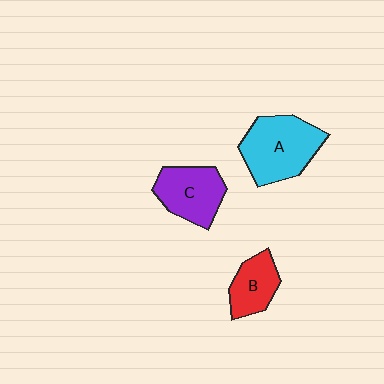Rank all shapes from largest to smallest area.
From largest to smallest: A (cyan), C (purple), B (red).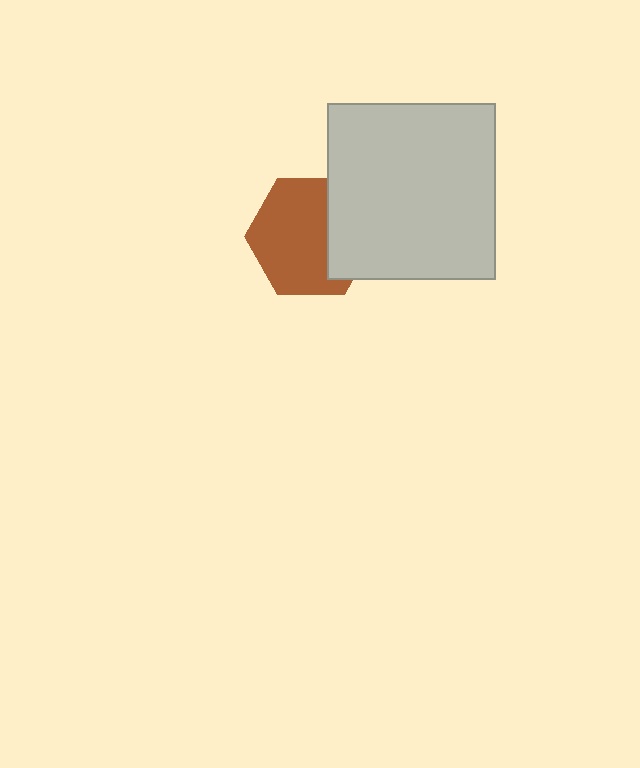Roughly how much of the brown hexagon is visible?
Most of it is visible (roughly 69%).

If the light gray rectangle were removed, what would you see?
You would see the complete brown hexagon.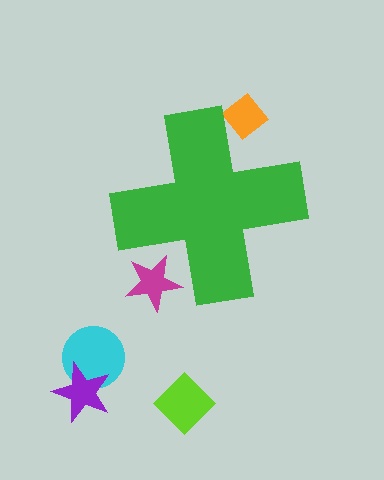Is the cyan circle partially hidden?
No, the cyan circle is fully visible.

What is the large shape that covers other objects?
A green cross.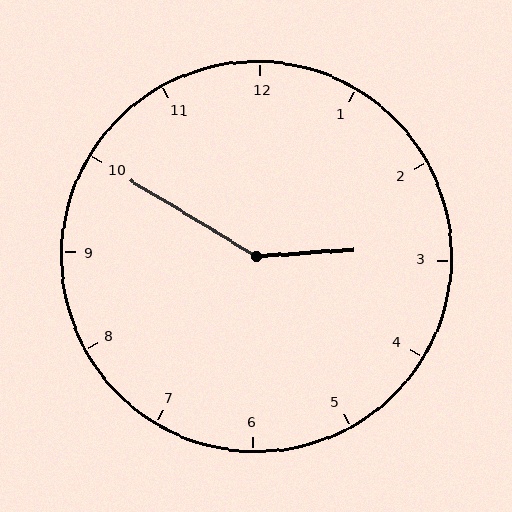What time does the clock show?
2:50.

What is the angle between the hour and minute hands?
Approximately 145 degrees.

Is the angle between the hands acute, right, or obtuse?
It is obtuse.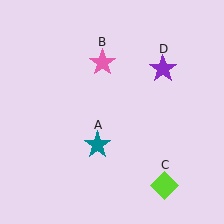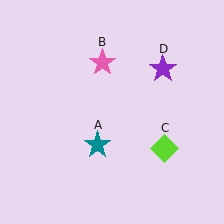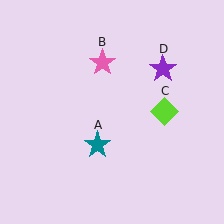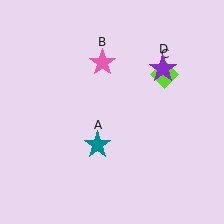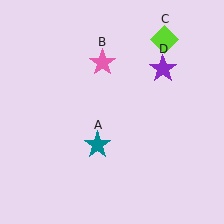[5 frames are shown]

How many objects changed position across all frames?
1 object changed position: lime diamond (object C).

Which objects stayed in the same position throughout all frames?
Teal star (object A) and pink star (object B) and purple star (object D) remained stationary.